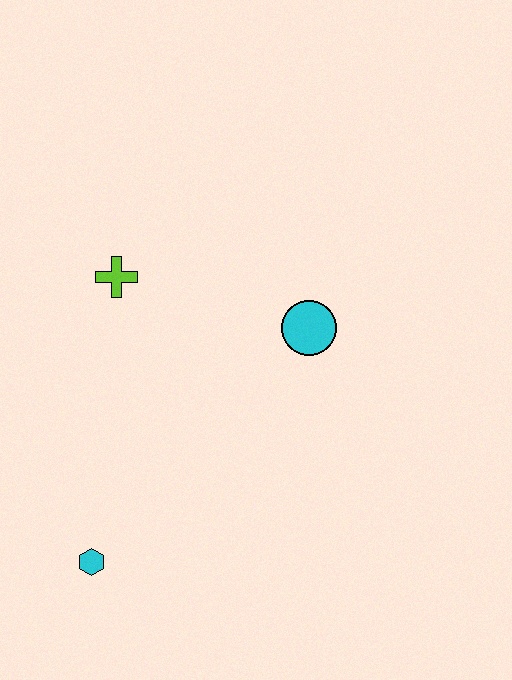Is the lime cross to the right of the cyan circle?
No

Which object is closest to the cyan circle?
The lime cross is closest to the cyan circle.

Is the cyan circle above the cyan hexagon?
Yes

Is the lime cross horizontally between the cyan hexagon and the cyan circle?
Yes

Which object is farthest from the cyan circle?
The cyan hexagon is farthest from the cyan circle.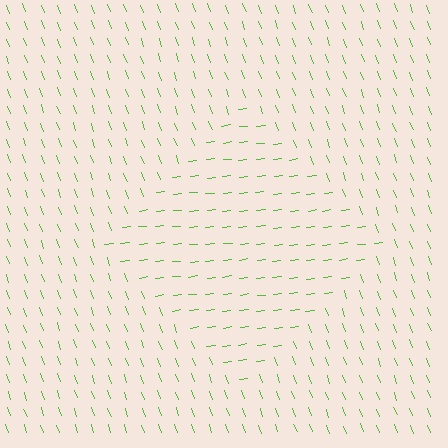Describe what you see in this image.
The image is filled with small lime line segments. A diamond region in the image has lines oriented differently from the surrounding lines, creating a visible texture boundary.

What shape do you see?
I see a diamond.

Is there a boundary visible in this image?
Yes, there is a texture boundary formed by a change in line orientation.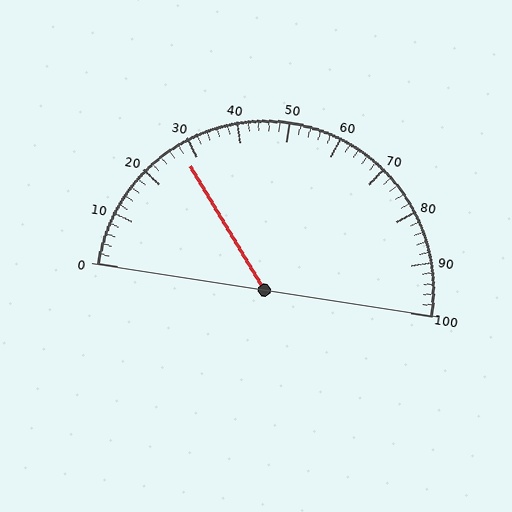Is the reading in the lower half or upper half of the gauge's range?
The reading is in the lower half of the range (0 to 100).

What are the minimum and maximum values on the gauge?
The gauge ranges from 0 to 100.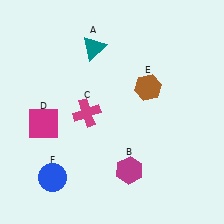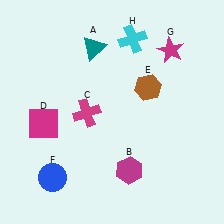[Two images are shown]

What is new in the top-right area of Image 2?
A magenta star (G) was added in the top-right area of Image 2.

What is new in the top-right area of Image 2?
A cyan cross (H) was added in the top-right area of Image 2.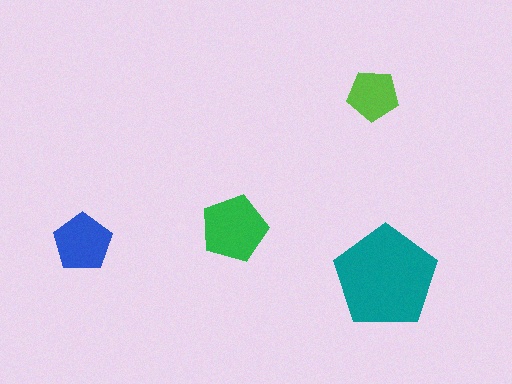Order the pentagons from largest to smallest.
the teal one, the green one, the blue one, the lime one.